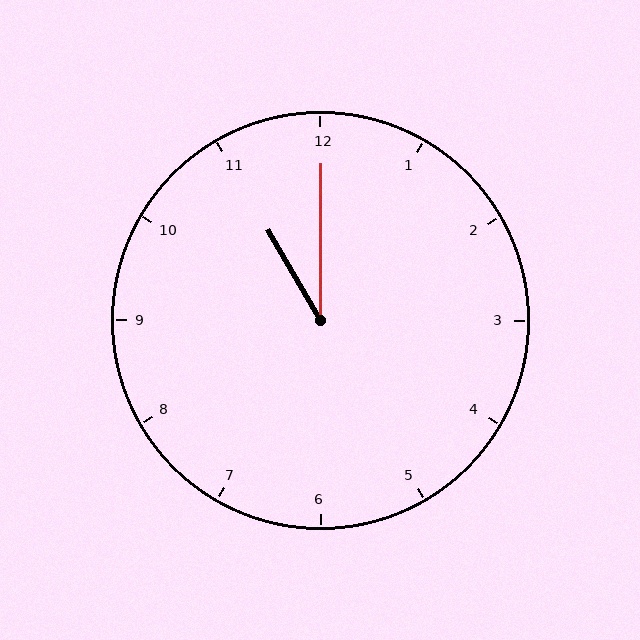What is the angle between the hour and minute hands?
Approximately 30 degrees.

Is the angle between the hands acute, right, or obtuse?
It is acute.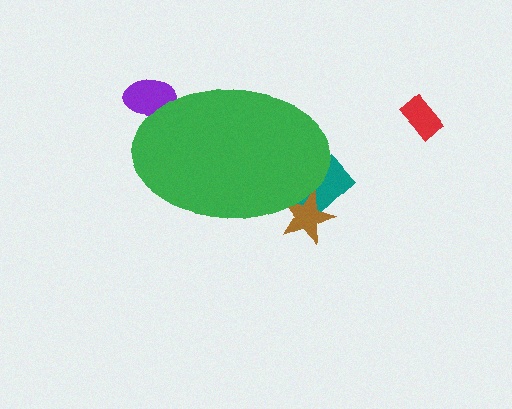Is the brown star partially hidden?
Yes, the brown star is partially hidden behind the green ellipse.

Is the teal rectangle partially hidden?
Yes, the teal rectangle is partially hidden behind the green ellipse.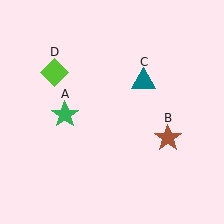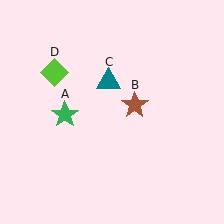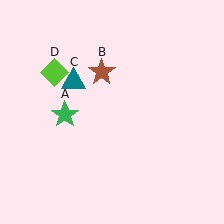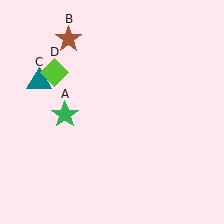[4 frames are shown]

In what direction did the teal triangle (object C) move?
The teal triangle (object C) moved left.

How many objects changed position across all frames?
2 objects changed position: brown star (object B), teal triangle (object C).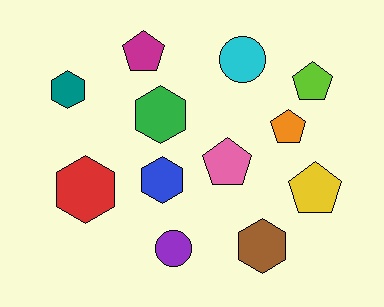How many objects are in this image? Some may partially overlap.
There are 12 objects.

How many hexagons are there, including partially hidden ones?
There are 5 hexagons.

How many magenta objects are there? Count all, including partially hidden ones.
There is 1 magenta object.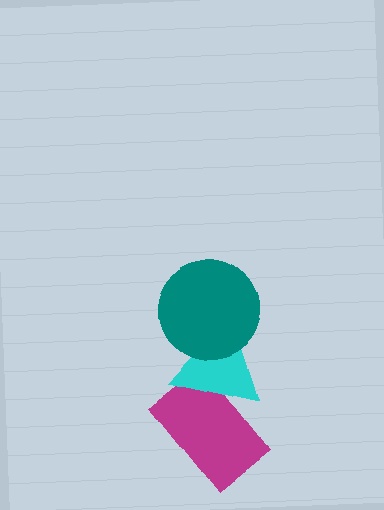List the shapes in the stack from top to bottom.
From top to bottom: the teal circle, the cyan triangle, the magenta rectangle.